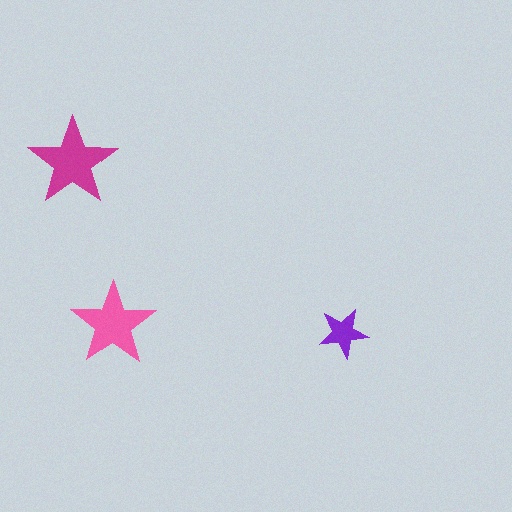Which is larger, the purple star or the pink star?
The pink one.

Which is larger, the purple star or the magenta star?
The magenta one.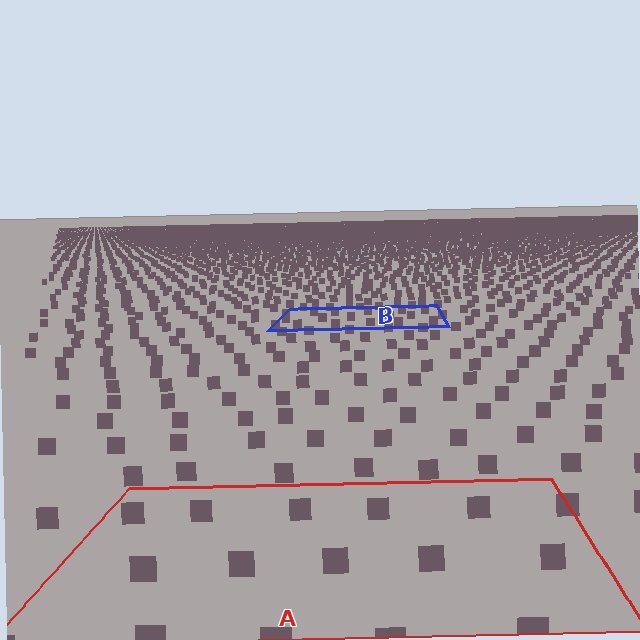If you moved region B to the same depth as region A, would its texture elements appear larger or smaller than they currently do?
They would appear larger. At a closer depth, the same texture elements are projected at a bigger on-screen size.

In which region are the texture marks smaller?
The texture marks are smaller in region B, because it is farther away.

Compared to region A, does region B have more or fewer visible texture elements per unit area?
Region B has more texture elements per unit area — they are packed more densely because it is farther away.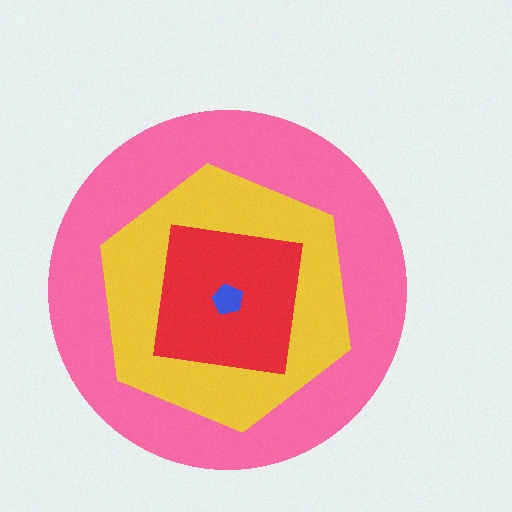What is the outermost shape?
The pink circle.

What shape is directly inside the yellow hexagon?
The red square.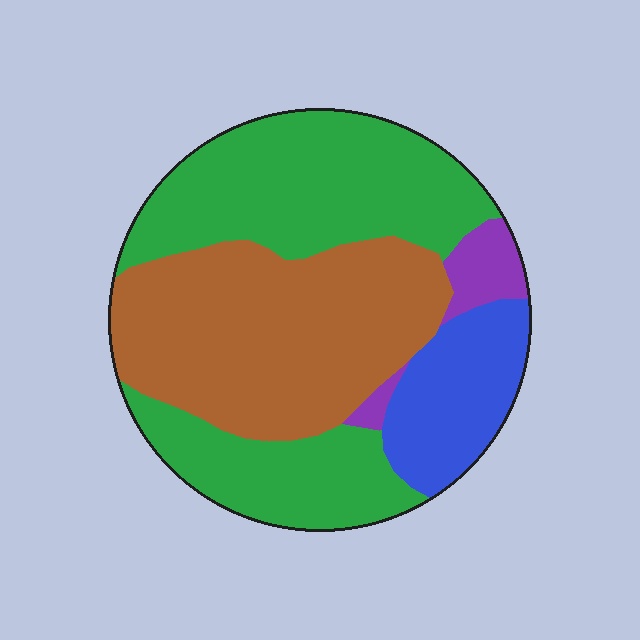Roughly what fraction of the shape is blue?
Blue takes up about one eighth (1/8) of the shape.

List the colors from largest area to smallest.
From largest to smallest: green, brown, blue, purple.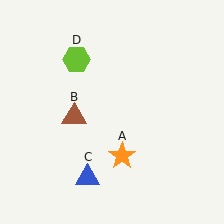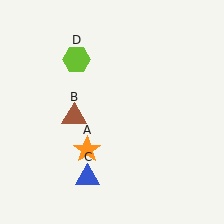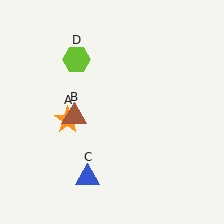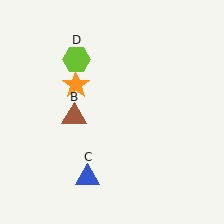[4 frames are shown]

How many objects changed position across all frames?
1 object changed position: orange star (object A).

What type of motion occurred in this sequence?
The orange star (object A) rotated clockwise around the center of the scene.